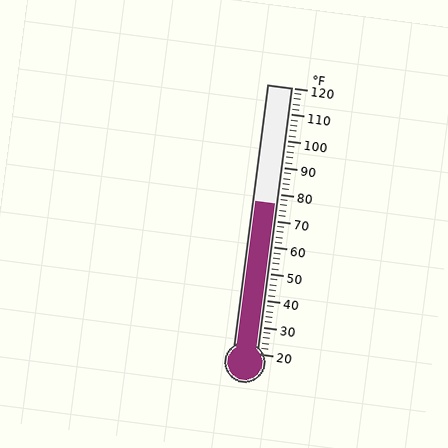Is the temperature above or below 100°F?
The temperature is below 100°F.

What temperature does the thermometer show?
The thermometer shows approximately 76°F.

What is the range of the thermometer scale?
The thermometer scale ranges from 20°F to 120°F.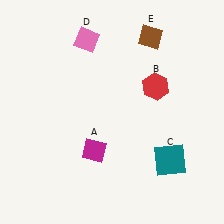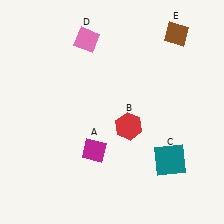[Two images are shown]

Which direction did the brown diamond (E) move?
The brown diamond (E) moved right.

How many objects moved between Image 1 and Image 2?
2 objects moved between the two images.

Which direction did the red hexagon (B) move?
The red hexagon (B) moved down.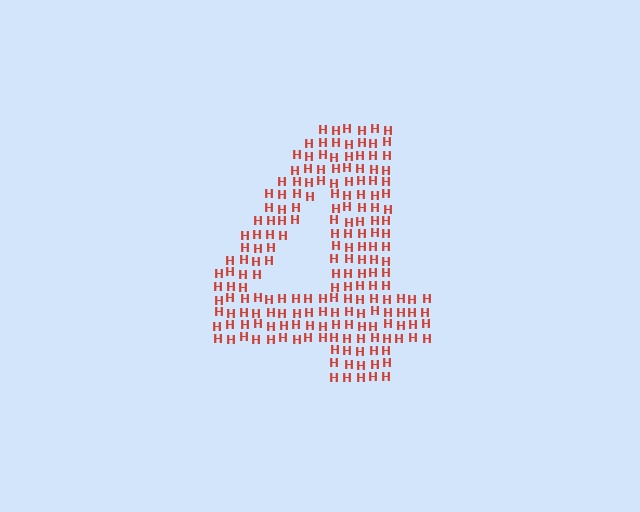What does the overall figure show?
The overall figure shows the digit 4.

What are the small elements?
The small elements are letter H's.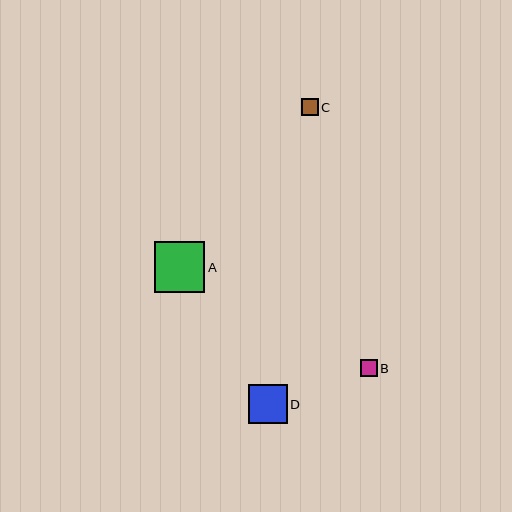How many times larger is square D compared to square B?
Square D is approximately 2.3 times the size of square B.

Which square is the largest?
Square A is the largest with a size of approximately 51 pixels.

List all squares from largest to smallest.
From largest to smallest: A, D, C, B.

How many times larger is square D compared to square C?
Square D is approximately 2.3 times the size of square C.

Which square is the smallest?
Square B is the smallest with a size of approximately 17 pixels.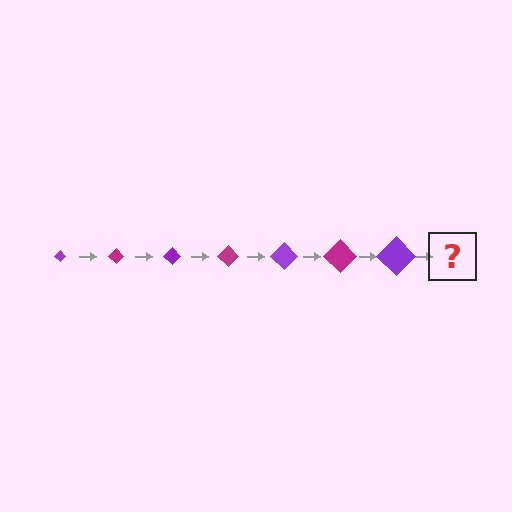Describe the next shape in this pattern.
It should be a magenta diamond, larger than the previous one.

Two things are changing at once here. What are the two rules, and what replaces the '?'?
The two rules are that the diamond grows larger each step and the color cycles through purple and magenta. The '?' should be a magenta diamond, larger than the previous one.